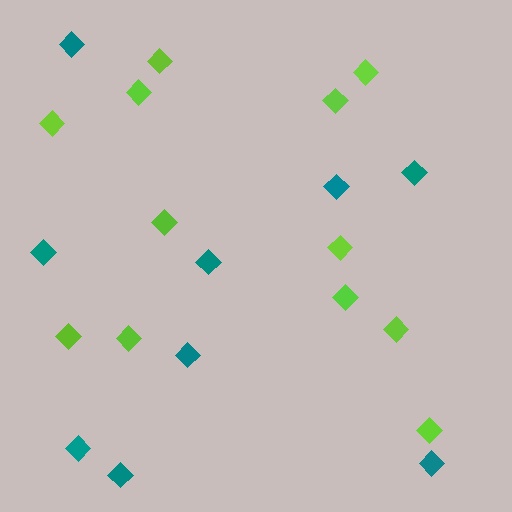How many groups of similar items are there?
There are 2 groups: one group of teal diamonds (9) and one group of lime diamonds (12).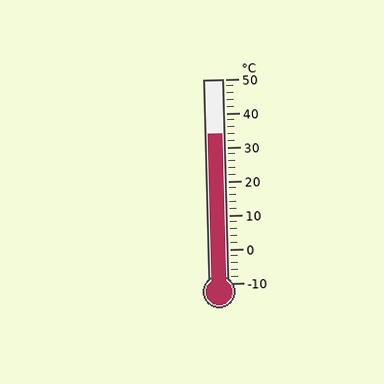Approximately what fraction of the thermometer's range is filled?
The thermometer is filled to approximately 75% of its range.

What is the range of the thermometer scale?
The thermometer scale ranges from -10°C to 50°C.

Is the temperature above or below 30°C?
The temperature is above 30°C.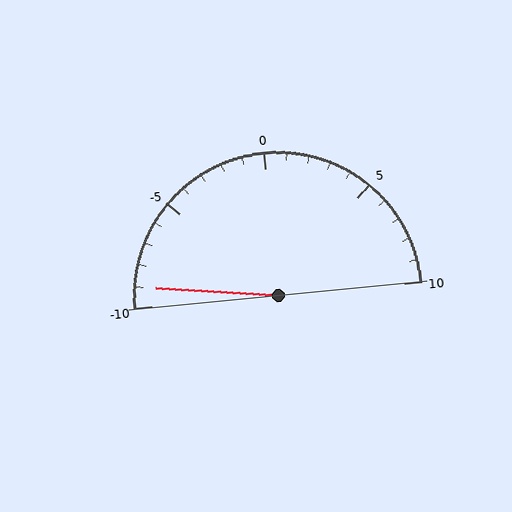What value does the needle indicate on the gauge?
The needle indicates approximately -9.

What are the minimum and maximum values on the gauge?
The gauge ranges from -10 to 10.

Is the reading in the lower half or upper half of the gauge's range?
The reading is in the lower half of the range (-10 to 10).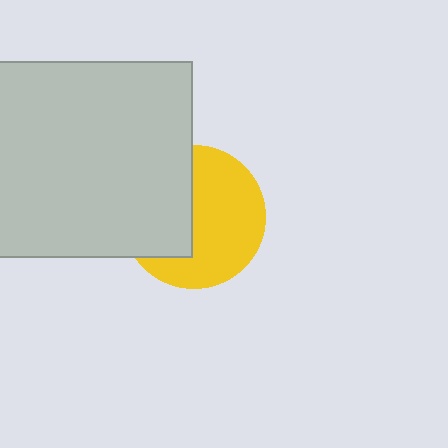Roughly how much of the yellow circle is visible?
About half of it is visible (roughly 58%).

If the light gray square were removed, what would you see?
You would see the complete yellow circle.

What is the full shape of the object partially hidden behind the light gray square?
The partially hidden object is a yellow circle.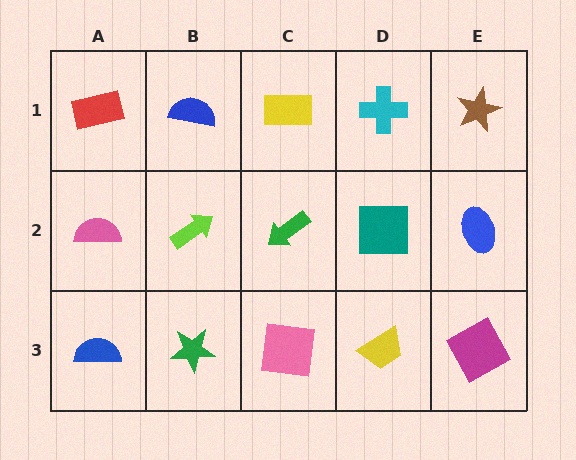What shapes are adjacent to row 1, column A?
A pink semicircle (row 2, column A), a blue semicircle (row 1, column B).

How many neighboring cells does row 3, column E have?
2.